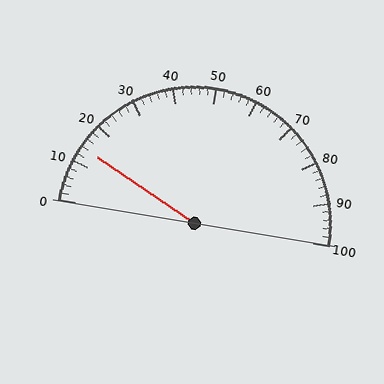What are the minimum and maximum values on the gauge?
The gauge ranges from 0 to 100.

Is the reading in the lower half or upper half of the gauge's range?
The reading is in the lower half of the range (0 to 100).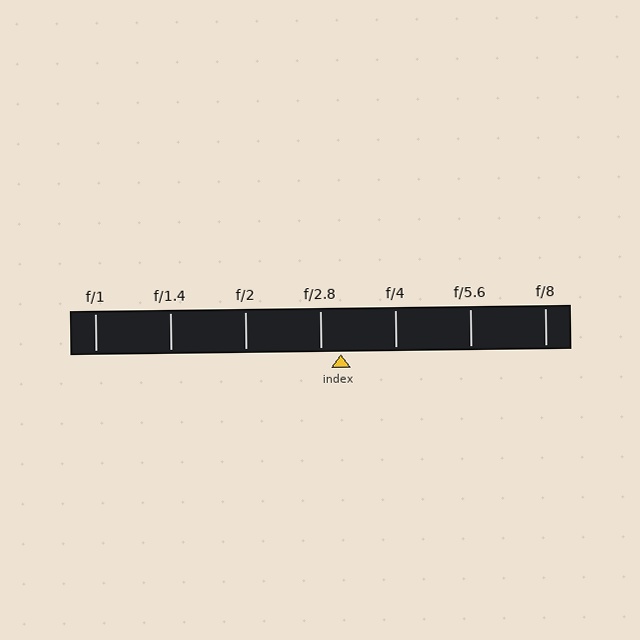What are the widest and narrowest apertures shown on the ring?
The widest aperture shown is f/1 and the narrowest is f/8.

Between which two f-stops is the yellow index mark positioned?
The index mark is between f/2.8 and f/4.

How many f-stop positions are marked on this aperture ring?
There are 7 f-stop positions marked.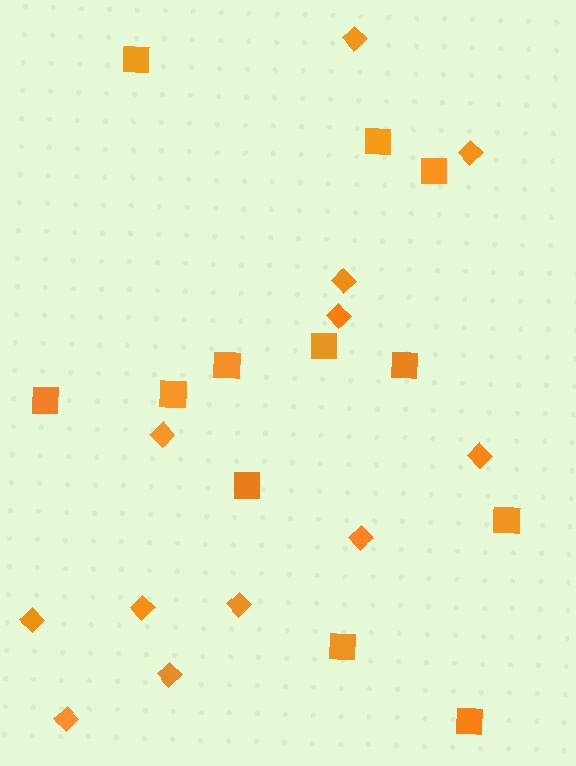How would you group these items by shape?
There are 2 groups: one group of squares (12) and one group of diamonds (12).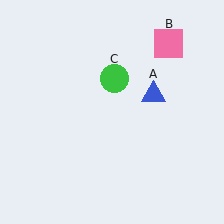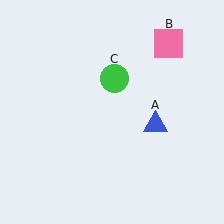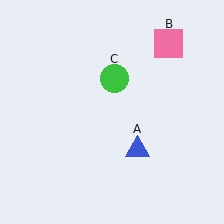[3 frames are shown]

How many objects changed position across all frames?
1 object changed position: blue triangle (object A).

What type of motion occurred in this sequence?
The blue triangle (object A) rotated clockwise around the center of the scene.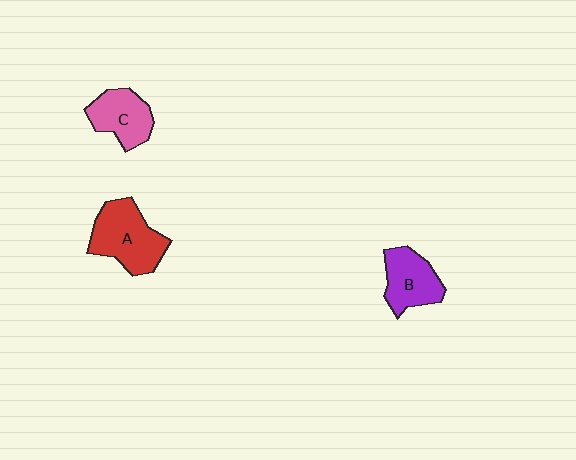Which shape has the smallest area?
Shape C (pink).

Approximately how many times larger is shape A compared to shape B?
Approximately 1.3 times.